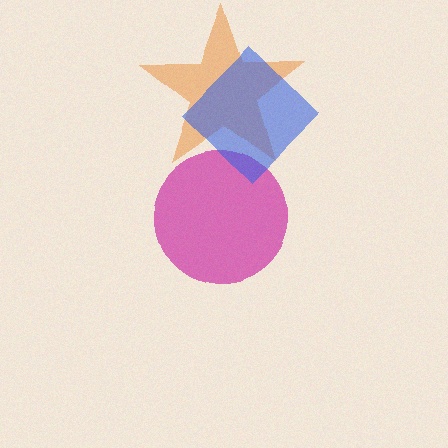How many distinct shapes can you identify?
There are 3 distinct shapes: a magenta circle, an orange star, a blue diamond.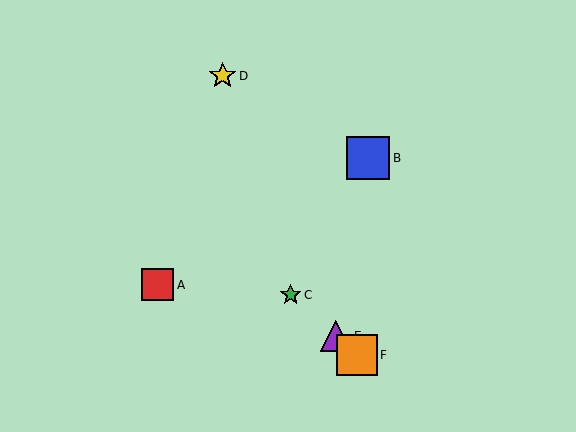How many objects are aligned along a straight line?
3 objects (C, E, F) are aligned along a straight line.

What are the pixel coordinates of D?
Object D is at (223, 76).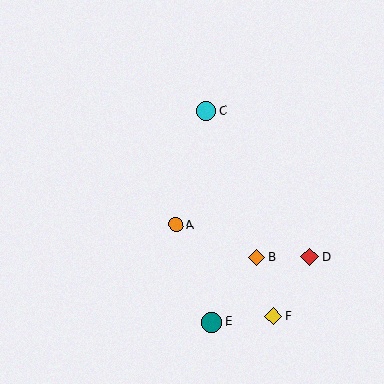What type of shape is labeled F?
Shape F is a yellow diamond.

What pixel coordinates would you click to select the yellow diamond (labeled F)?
Click at (273, 316) to select the yellow diamond F.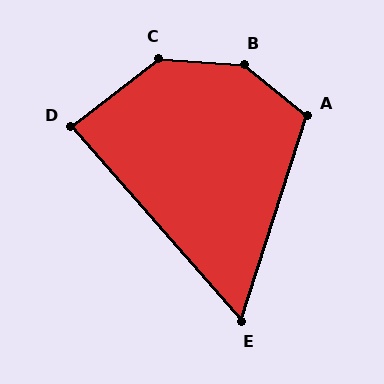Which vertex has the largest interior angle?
B, at approximately 145 degrees.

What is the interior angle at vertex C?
Approximately 138 degrees (obtuse).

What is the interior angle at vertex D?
Approximately 87 degrees (approximately right).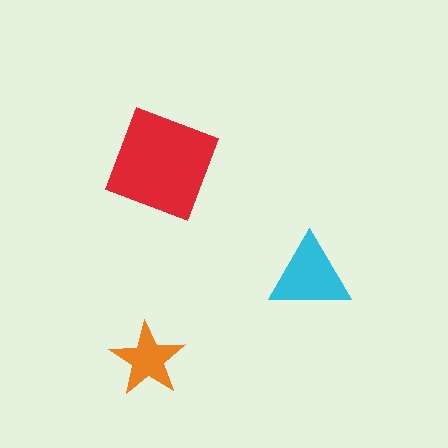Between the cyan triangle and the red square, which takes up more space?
The red square.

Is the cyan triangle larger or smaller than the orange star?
Larger.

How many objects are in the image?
There are 3 objects in the image.